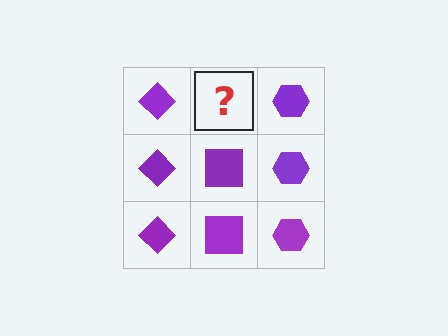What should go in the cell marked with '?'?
The missing cell should contain a purple square.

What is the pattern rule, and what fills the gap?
The rule is that each column has a consistent shape. The gap should be filled with a purple square.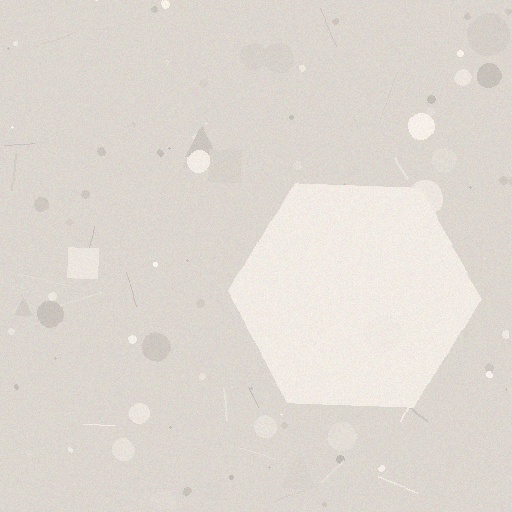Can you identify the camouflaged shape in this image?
The camouflaged shape is a hexagon.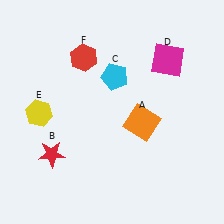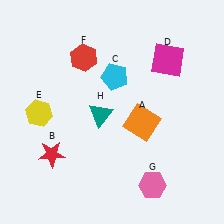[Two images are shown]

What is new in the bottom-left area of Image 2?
A teal triangle (H) was added in the bottom-left area of Image 2.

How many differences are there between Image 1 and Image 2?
There are 2 differences between the two images.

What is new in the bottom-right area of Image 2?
A pink hexagon (G) was added in the bottom-right area of Image 2.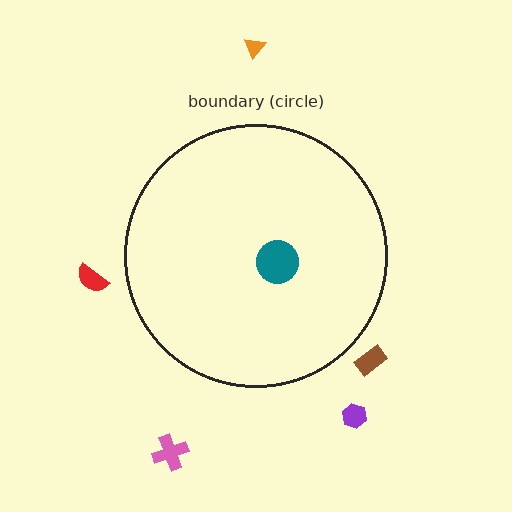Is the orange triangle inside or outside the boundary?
Outside.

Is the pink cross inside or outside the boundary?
Outside.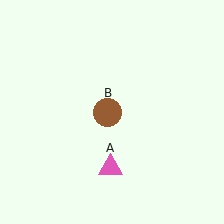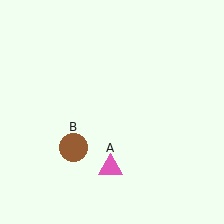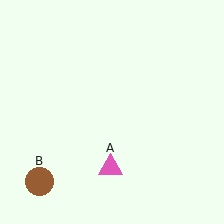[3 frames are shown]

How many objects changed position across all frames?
1 object changed position: brown circle (object B).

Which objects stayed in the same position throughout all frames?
Pink triangle (object A) remained stationary.